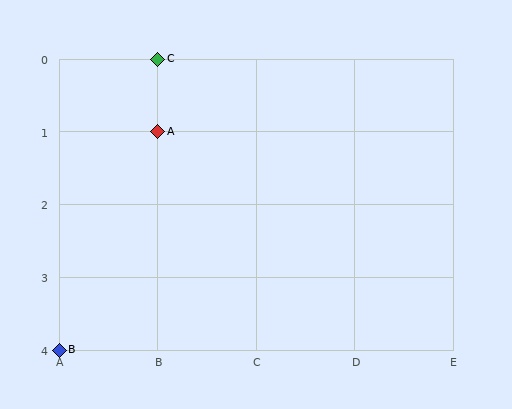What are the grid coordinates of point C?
Point C is at grid coordinates (B, 0).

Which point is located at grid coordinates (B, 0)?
Point C is at (B, 0).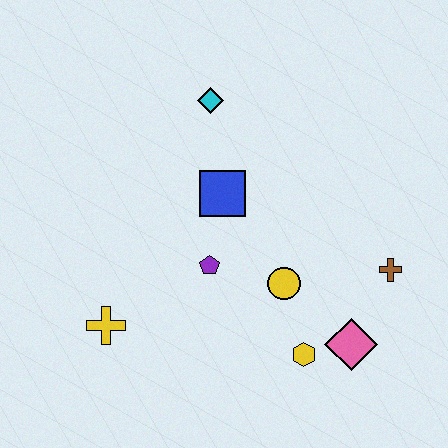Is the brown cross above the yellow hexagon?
Yes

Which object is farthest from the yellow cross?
The brown cross is farthest from the yellow cross.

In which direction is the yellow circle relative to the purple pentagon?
The yellow circle is to the right of the purple pentagon.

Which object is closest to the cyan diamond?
The blue square is closest to the cyan diamond.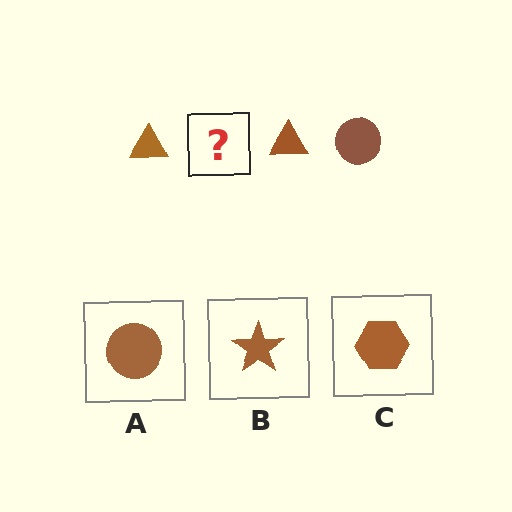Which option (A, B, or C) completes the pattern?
A.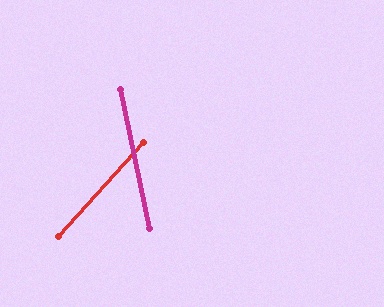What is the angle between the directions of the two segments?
Approximately 54 degrees.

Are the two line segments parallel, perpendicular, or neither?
Neither parallel nor perpendicular — they differ by about 54°.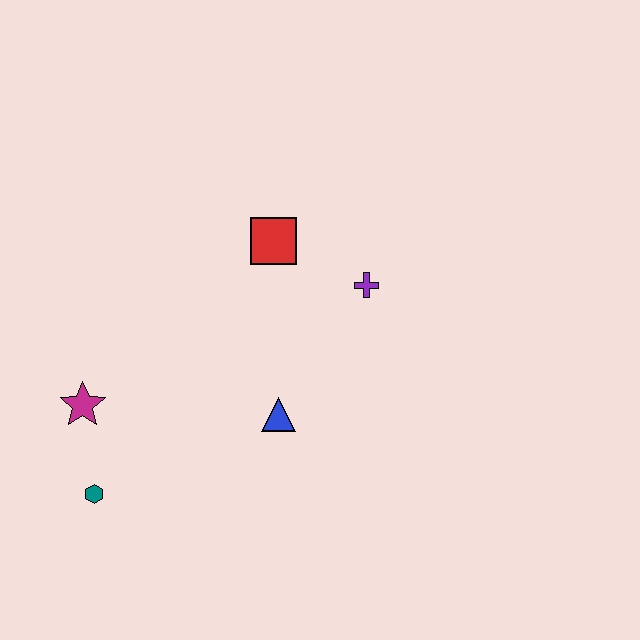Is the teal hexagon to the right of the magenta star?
Yes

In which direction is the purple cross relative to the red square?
The purple cross is to the right of the red square.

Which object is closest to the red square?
The purple cross is closest to the red square.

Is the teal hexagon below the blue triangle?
Yes